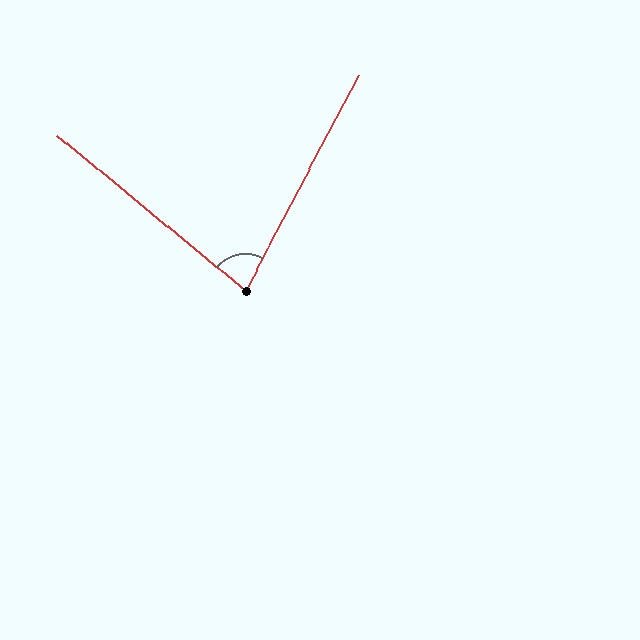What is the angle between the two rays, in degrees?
Approximately 78 degrees.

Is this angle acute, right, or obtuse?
It is acute.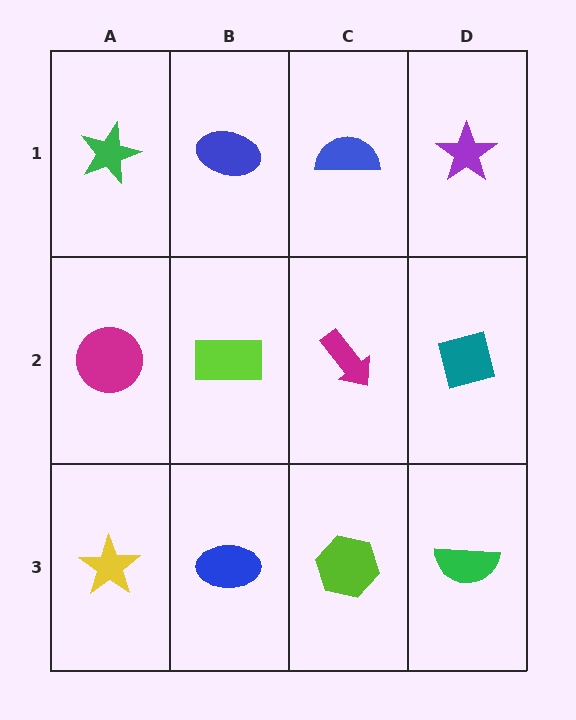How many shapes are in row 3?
4 shapes.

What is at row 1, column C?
A blue semicircle.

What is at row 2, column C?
A magenta arrow.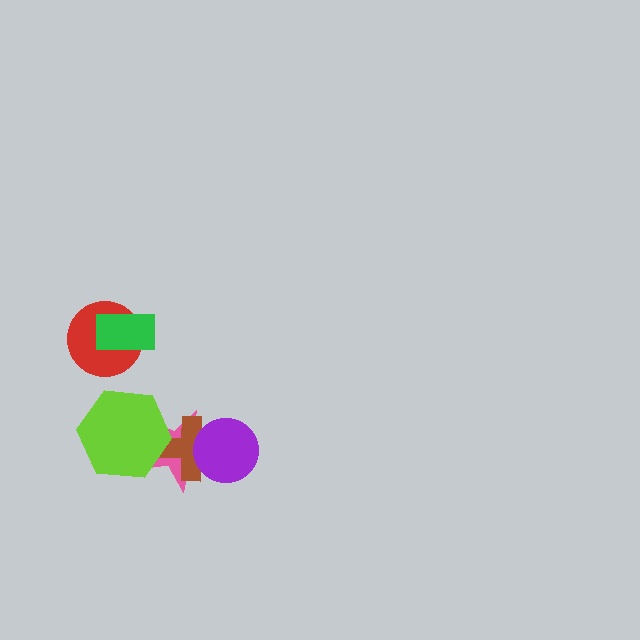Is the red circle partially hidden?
Yes, it is partially covered by another shape.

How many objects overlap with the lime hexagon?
2 objects overlap with the lime hexagon.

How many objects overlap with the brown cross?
3 objects overlap with the brown cross.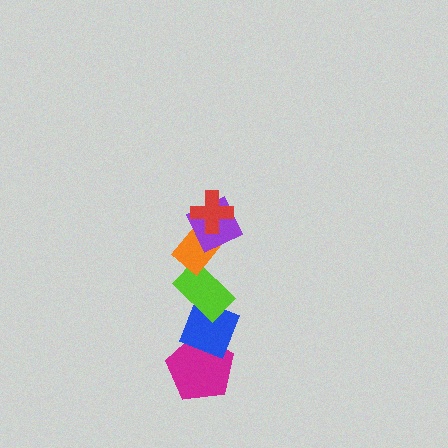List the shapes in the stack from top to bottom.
From top to bottom: the red cross, the purple diamond, the orange rectangle, the lime rectangle, the blue diamond, the magenta pentagon.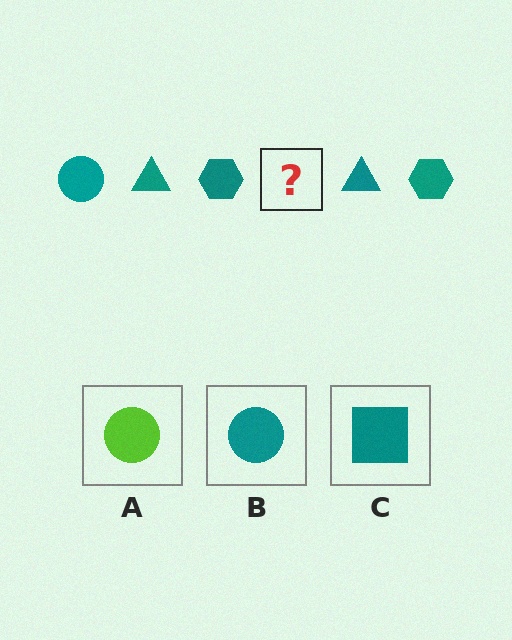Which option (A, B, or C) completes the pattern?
B.